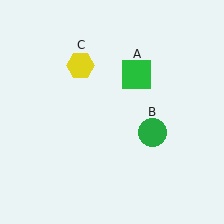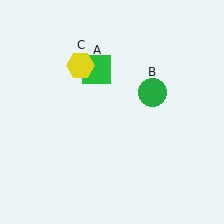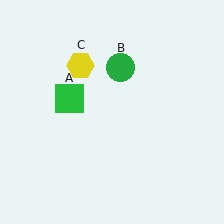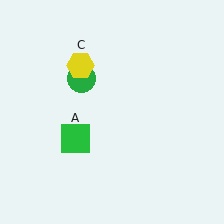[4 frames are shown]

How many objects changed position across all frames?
2 objects changed position: green square (object A), green circle (object B).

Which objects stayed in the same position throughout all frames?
Yellow hexagon (object C) remained stationary.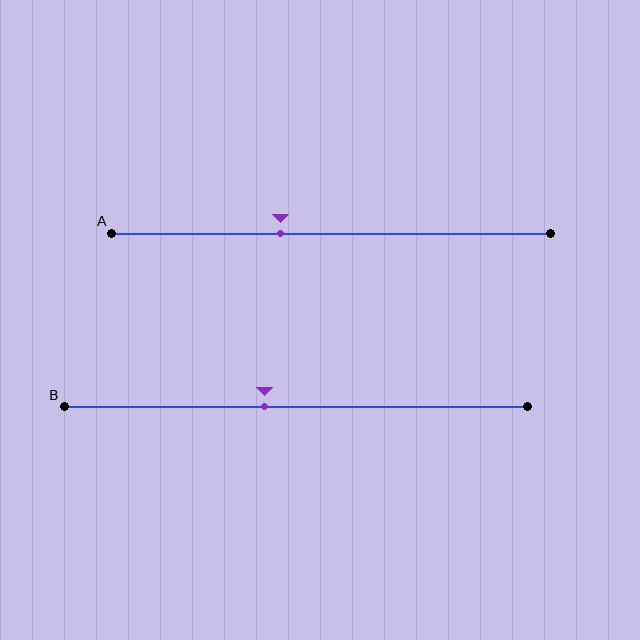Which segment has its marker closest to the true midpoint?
Segment B has its marker closest to the true midpoint.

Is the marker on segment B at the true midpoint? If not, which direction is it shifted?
No, the marker on segment B is shifted to the left by about 7% of the segment length.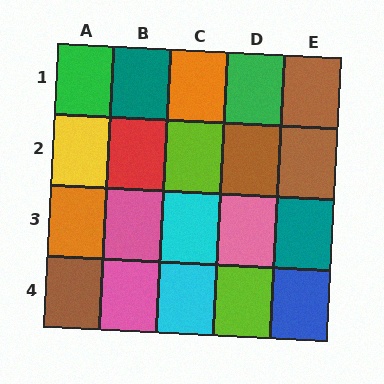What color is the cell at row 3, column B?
Pink.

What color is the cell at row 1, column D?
Green.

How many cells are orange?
2 cells are orange.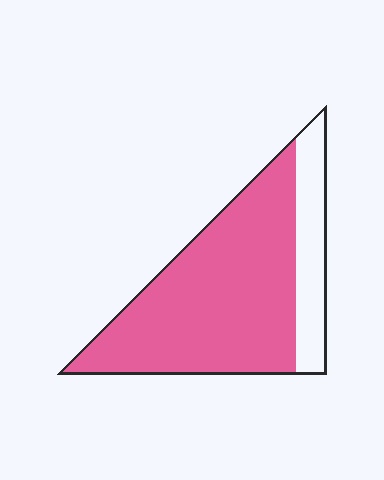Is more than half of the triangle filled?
Yes.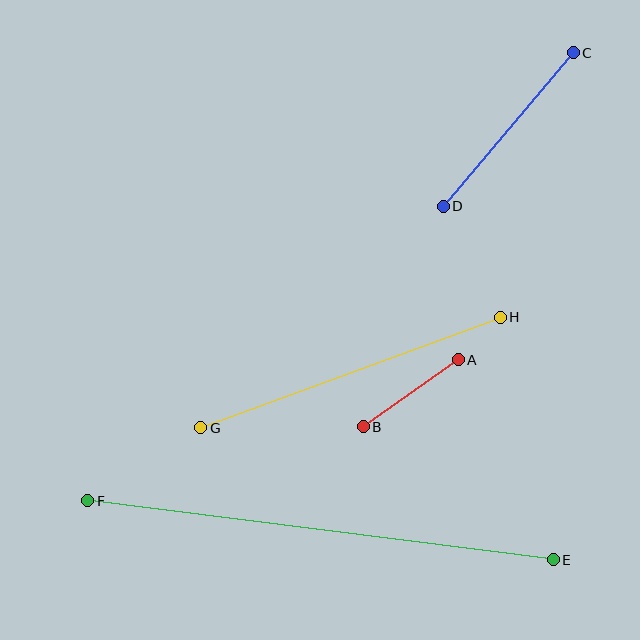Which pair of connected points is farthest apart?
Points E and F are farthest apart.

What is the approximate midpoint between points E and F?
The midpoint is at approximately (320, 530) pixels.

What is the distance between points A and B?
The distance is approximately 116 pixels.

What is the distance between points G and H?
The distance is approximately 319 pixels.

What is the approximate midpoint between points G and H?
The midpoint is at approximately (350, 372) pixels.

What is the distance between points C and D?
The distance is approximately 201 pixels.